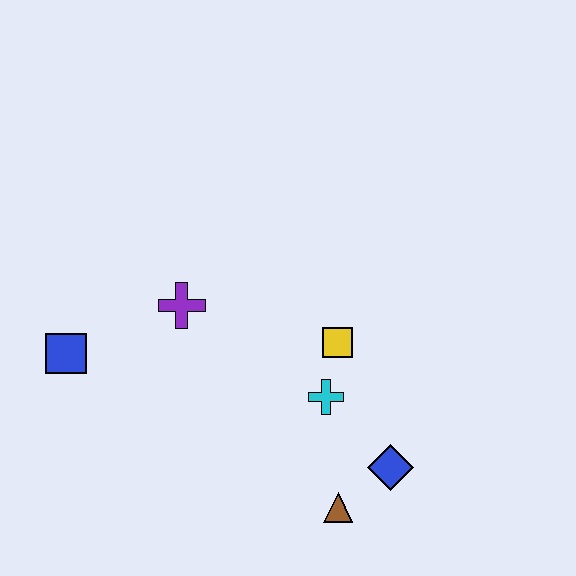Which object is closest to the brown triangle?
The blue diamond is closest to the brown triangle.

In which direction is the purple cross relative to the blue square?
The purple cross is to the right of the blue square.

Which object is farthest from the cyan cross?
The blue square is farthest from the cyan cross.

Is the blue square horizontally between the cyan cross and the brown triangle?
No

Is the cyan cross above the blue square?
No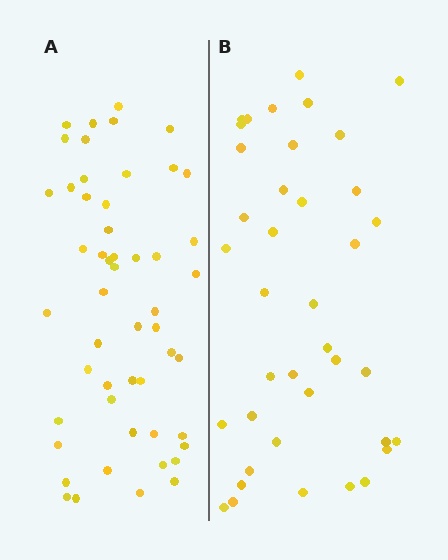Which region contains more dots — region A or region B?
Region A (the left region) has more dots.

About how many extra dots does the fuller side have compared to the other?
Region A has approximately 15 more dots than region B.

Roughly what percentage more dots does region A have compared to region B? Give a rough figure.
About 35% more.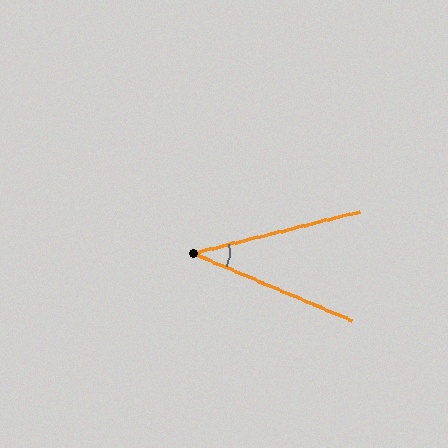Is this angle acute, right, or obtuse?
It is acute.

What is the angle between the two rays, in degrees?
Approximately 37 degrees.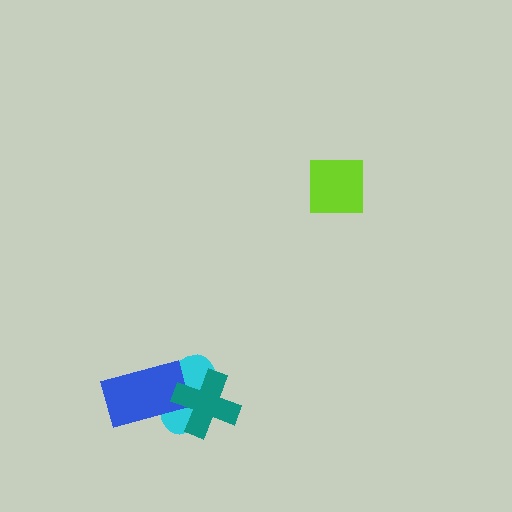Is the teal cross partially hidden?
No, no other shape covers it.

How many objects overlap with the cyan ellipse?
2 objects overlap with the cyan ellipse.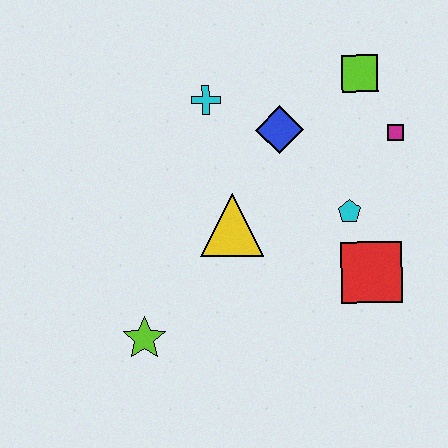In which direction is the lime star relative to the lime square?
The lime star is below the lime square.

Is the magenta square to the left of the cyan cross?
No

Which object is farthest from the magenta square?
The lime star is farthest from the magenta square.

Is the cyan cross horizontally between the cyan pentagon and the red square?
No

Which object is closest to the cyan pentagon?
The red square is closest to the cyan pentagon.